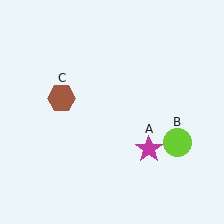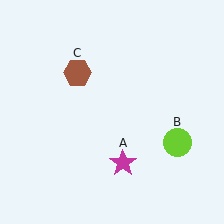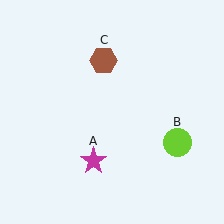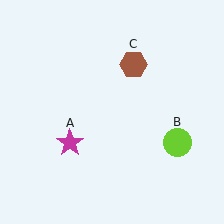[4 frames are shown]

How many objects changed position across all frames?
2 objects changed position: magenta star (object A), brown hexagon (object C).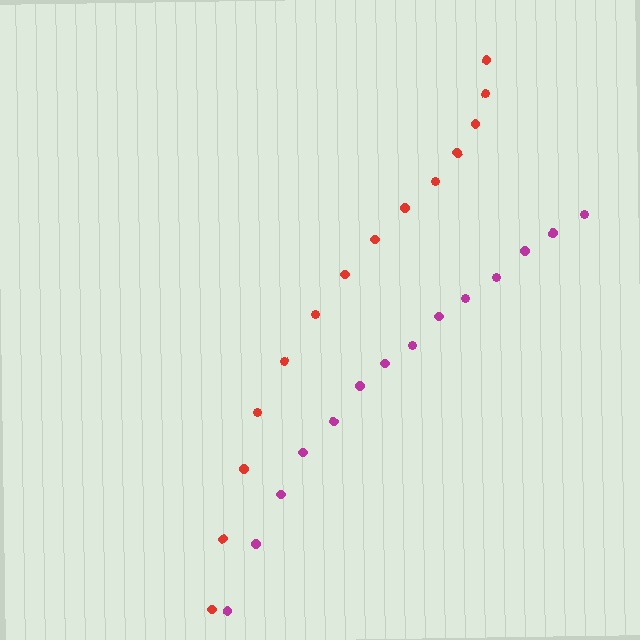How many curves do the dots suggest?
There are 2 distinct paths.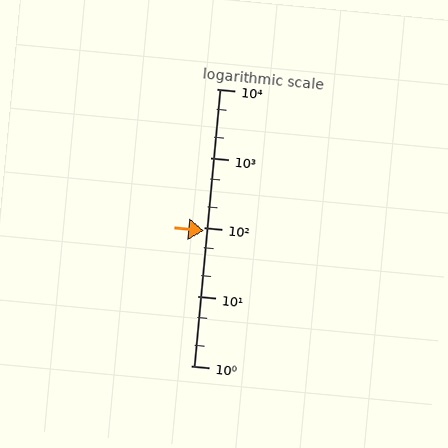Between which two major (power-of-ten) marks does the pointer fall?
The pointer is between 10 and 100.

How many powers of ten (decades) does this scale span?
The scale spans 4 decades, from 1 to 10000.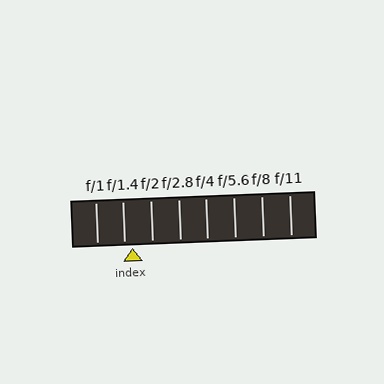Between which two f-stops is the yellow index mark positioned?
The index mark is between f/1.4 and f/2.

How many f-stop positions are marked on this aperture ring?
There are 8 f-stop positions marked.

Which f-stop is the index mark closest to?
The index mark is closest to f/1.4.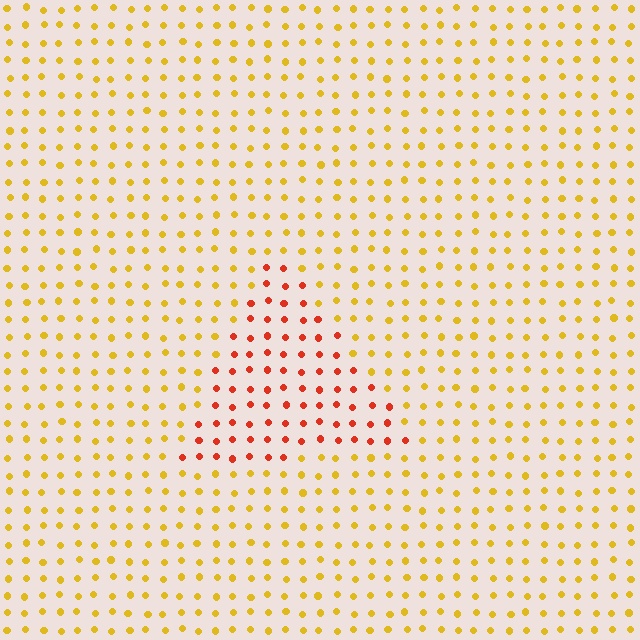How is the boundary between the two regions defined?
The boundary is defined purely by a slight shift in hue (about 43 degrees). Spacing, size, and orientation are identical on both sides.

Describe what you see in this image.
The image is filled with small yellow elements in a uniform arrangement. A triangle-shaped region is visible where the elements are tinted to a slightly different hue, forming a subtle color boundary.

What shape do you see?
I see a triangle.